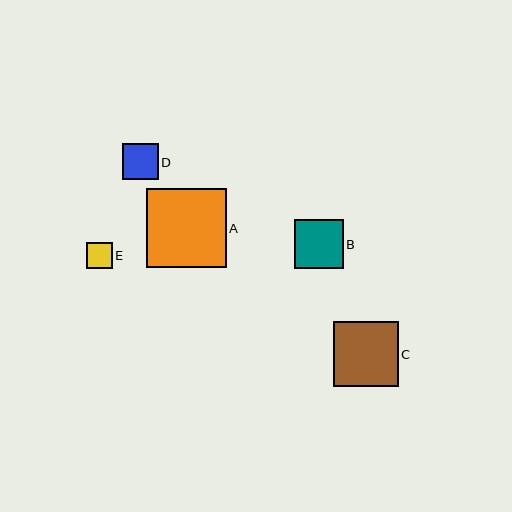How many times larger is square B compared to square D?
Square B is approximately 1.3 times the size of square D.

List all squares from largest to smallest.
From largest to smallest: A, C, B, D, E.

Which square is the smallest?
Square E is the smallest with a size of approximately 26 pixels.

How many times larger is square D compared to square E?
Square D is approximately 1.4 times the size of square E.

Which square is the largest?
Square A is the largest with a size of approximately 80 pixels.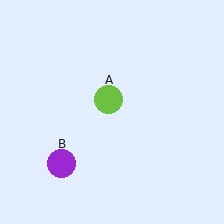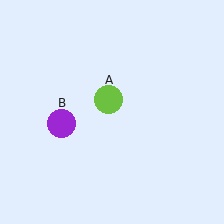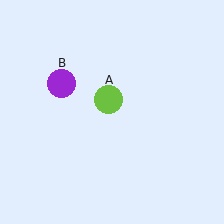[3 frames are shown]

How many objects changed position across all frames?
1 object changed position: purple circle (object B).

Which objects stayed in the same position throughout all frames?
Lime circle (object A) remained stationary.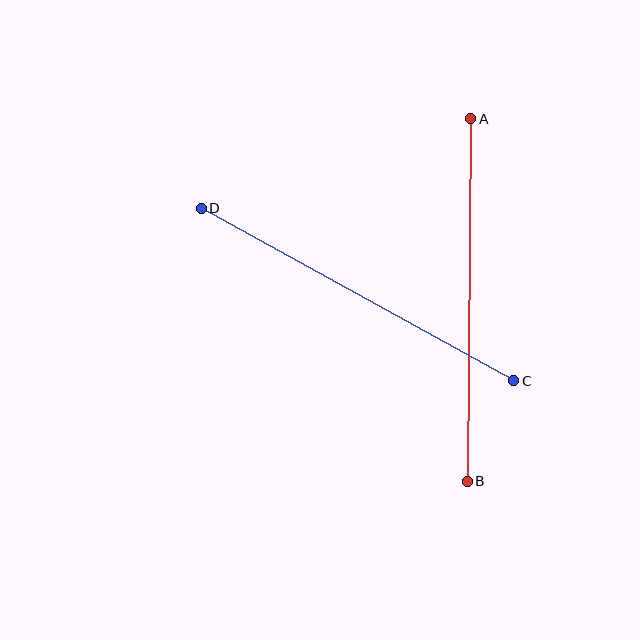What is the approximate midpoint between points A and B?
The midpoint is at approximately (469, 300) pixels.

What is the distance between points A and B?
The distance is approximately 362 pixels.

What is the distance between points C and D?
The distance is approximately 357 pixels.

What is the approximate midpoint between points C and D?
The midpoint is at approximately (358, 295) pixels.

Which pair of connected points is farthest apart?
Points A and B are farthest apart.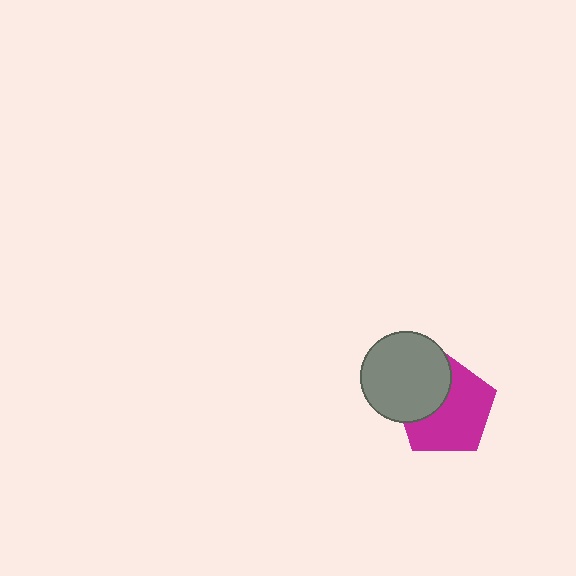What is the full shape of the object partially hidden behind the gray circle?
The partially hidden object is a magenta pentagon.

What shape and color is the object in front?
The object in front is a gray circle.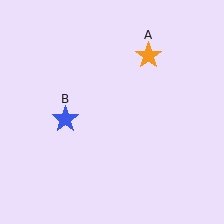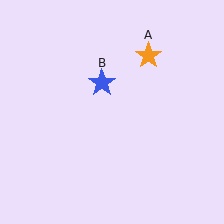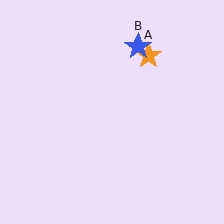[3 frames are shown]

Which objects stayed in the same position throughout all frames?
Orange star (object A) remained stationary.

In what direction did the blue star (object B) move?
The blue star (object B) moved up and to the right.